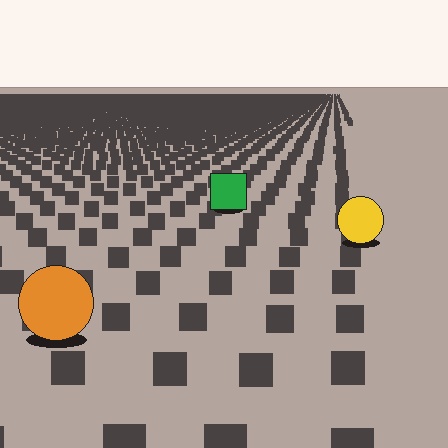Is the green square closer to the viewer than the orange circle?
No. The orange circle is closer — you can tell from the texture gradient: the ground texture is coarser near it.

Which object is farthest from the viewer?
The green square is farthest from the viewer. It appears smaller and the ground texture around it is denser.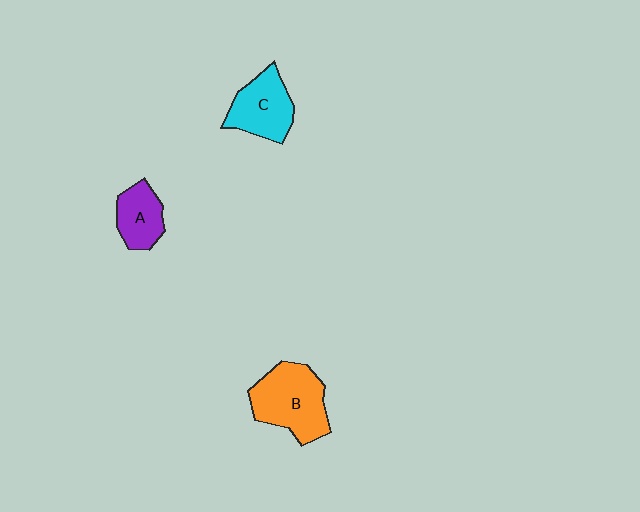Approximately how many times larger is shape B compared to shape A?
Approximately 1.7 times.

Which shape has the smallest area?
Shape A (purple).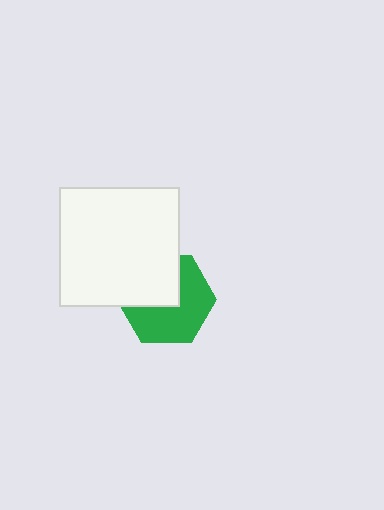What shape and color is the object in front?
The object in front is a white square.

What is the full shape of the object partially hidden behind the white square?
The partially hidden object is a green hexagon.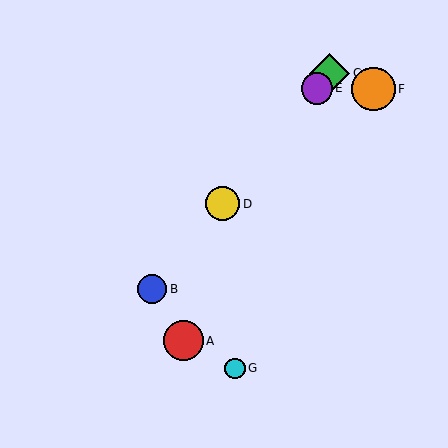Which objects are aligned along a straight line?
Objects B, C, D, E are aligned along a straight line.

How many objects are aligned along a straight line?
4 objects (B, C, D, E) are aligned along a straight line.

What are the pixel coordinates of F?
Object F is at (373, 89).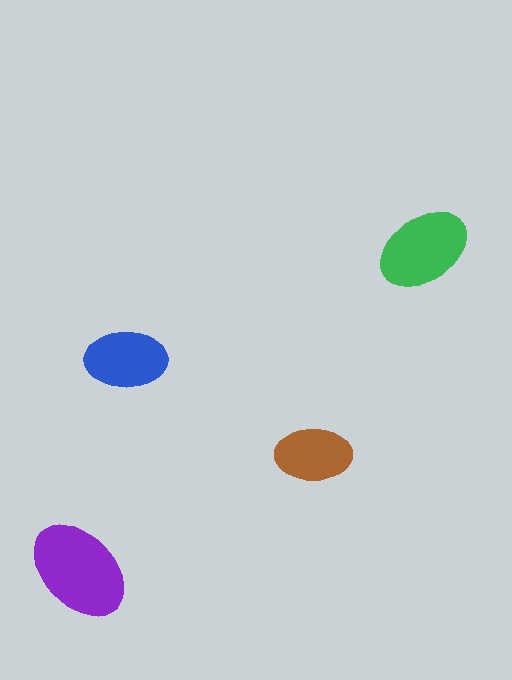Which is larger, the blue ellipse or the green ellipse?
The green one.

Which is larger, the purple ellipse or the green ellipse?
The purple one.